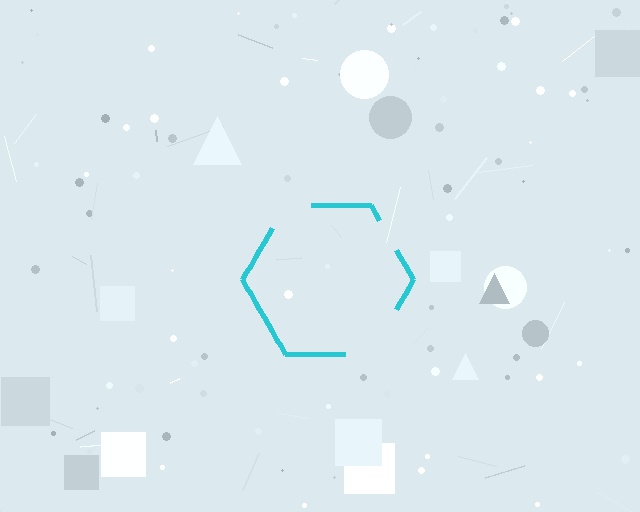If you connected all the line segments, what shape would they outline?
They would outline a hexagon.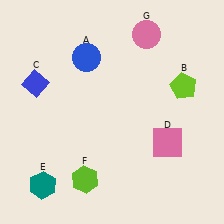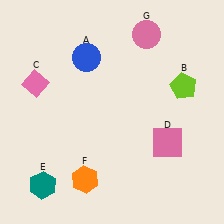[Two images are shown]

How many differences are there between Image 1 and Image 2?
There are 2 differences between the two images.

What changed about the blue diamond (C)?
In Image 1, C is blue. In Image 2, it changed to pink.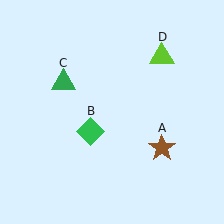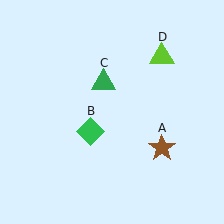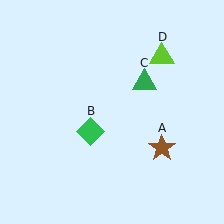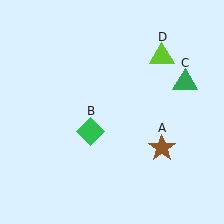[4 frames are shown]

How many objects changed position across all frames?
1 object changed position: green triangle (object C).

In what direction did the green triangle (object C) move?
The green triangle (object C) moved right.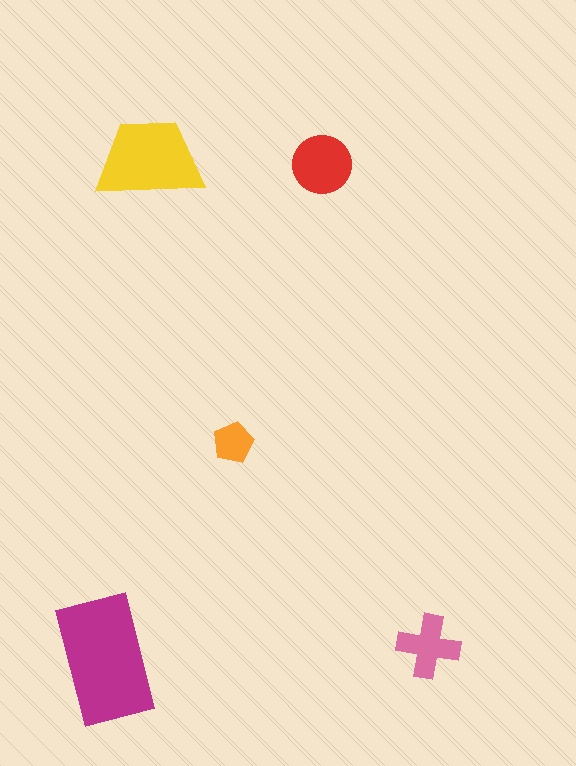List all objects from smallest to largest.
The orange pentagon, the pink cross, the red circle, the yellow trapezoid, the magenta rectangle.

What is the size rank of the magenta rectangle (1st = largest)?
1st.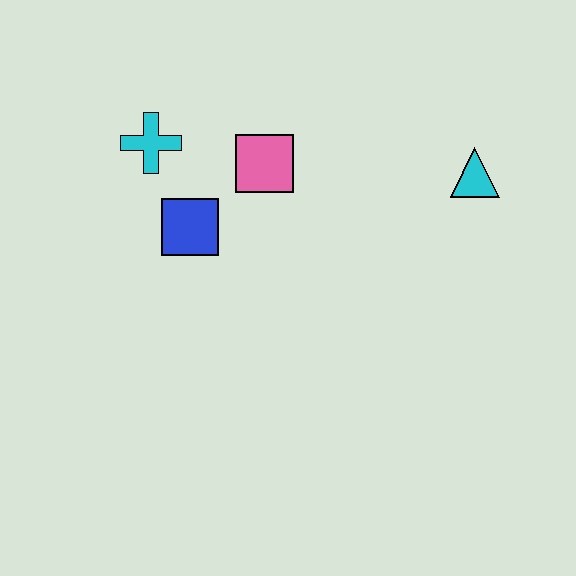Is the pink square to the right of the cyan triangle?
No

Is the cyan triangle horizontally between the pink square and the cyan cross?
No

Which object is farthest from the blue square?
The cyan triangle is farthest from the blue square.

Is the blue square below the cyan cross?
Yes